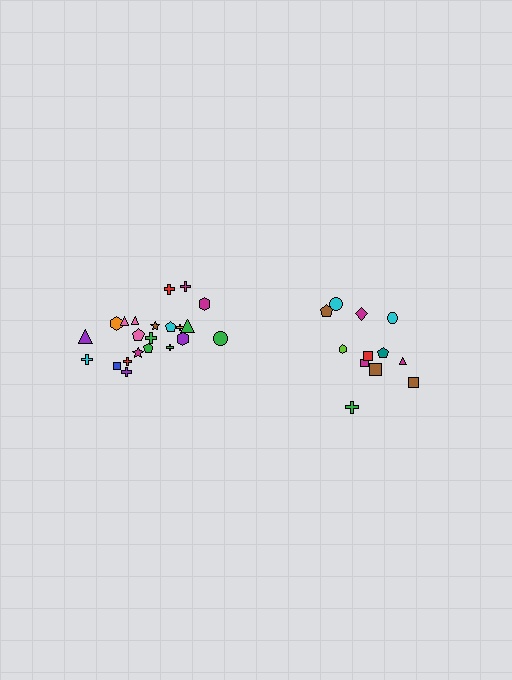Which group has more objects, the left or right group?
The left group.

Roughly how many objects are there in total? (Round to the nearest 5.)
Roughly 35 objects in total.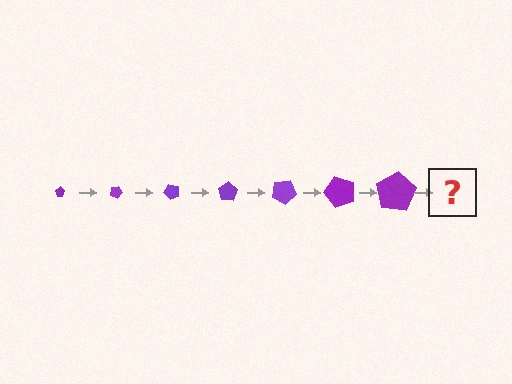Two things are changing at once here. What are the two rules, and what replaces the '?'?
The two rules are that the pentagon grows larger each step and it rotates 25 degrees each step. The '?' should be a pentagon, larger than the previous one and rotated 175 degrees from the start.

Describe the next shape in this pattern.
It should be a pentagon, larger than the previous one and rotated 175 degrees from the start.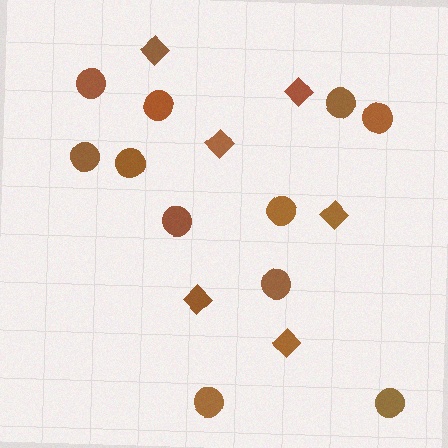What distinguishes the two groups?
There are 2 groups: one group of circles (11) and one group of diamonds (6).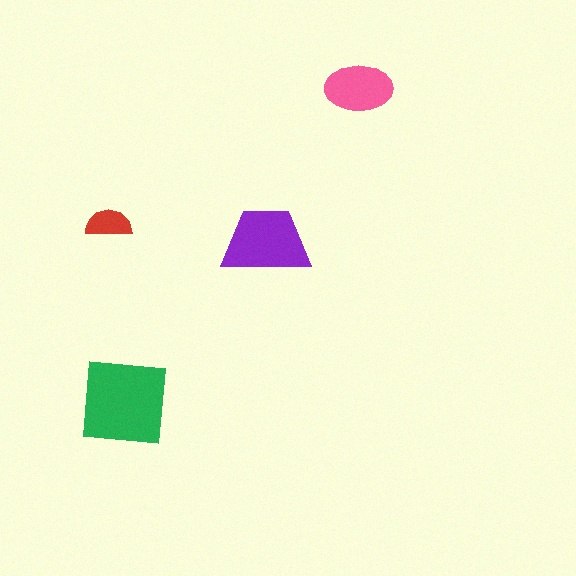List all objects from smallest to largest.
The red semicircle, the pink ellipse, the purple trapezoid, the green square.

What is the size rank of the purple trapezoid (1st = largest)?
2nd.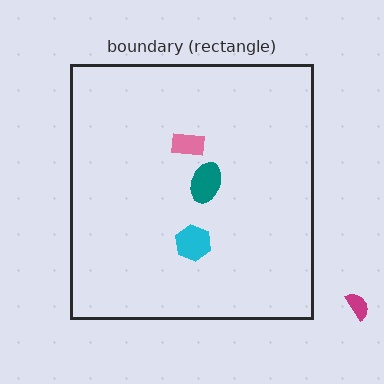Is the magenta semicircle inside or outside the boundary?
Outside.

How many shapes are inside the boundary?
3 inside, 1 outside.